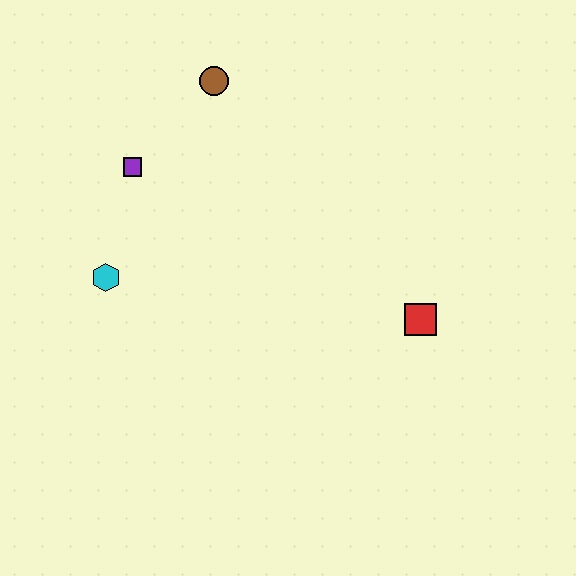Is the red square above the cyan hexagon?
No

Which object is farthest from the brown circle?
The red square is farthest from the brown circle.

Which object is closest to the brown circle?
The purple square is closest to the brown circle.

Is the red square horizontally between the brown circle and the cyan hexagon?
No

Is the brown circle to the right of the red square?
No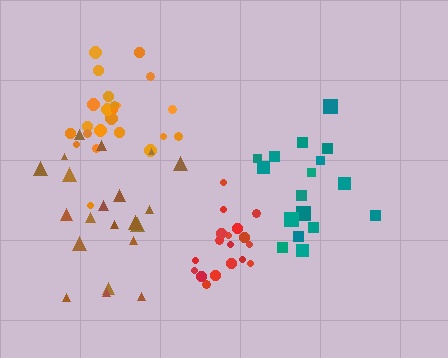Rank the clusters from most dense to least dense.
red, orange, brown, teal.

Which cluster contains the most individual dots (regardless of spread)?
Orange (23).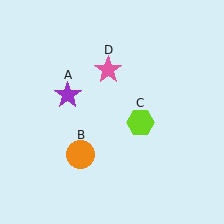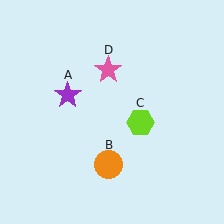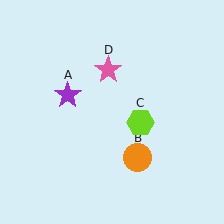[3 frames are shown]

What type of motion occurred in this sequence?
The orange circle (object B) rotated counterclockwise around the center of the scene.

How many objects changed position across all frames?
1 object changed position: orange circle (object B).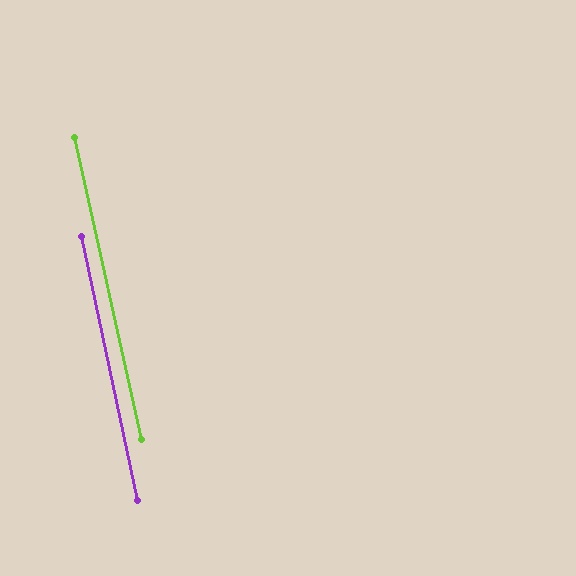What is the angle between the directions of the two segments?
Approximately 0 degrees.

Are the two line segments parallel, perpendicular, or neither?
Parallel — their directions differ by only 0.4°.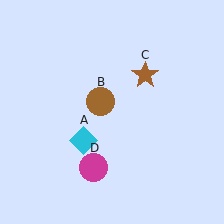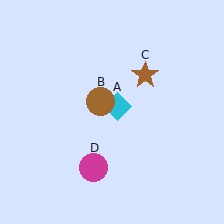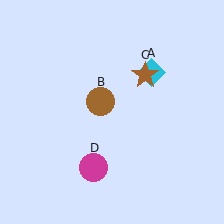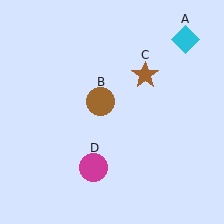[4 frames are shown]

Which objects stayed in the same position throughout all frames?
Brown circle (object B) and brown star (object C) and magenta circle (object D) remained stationary.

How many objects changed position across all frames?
1 object changed position: cyan diamond (object A).